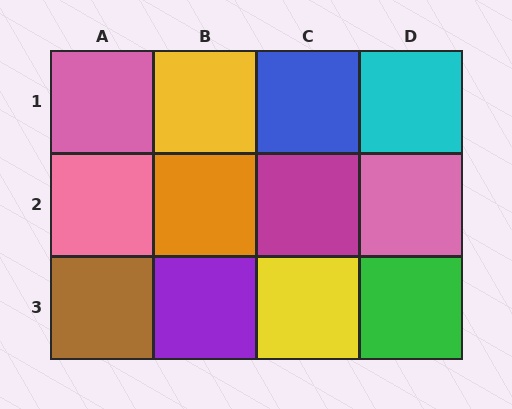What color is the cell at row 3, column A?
Brown.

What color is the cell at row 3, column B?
Purple.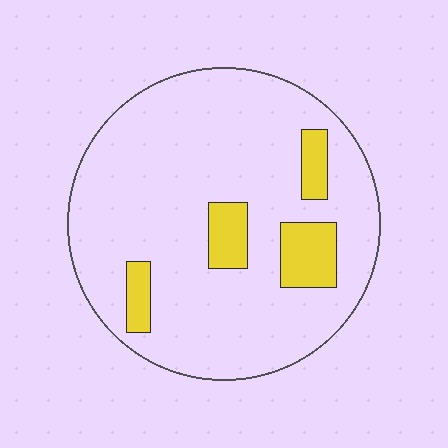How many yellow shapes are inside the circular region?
4.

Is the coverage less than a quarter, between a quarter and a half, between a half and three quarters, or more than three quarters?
Less than a quarter.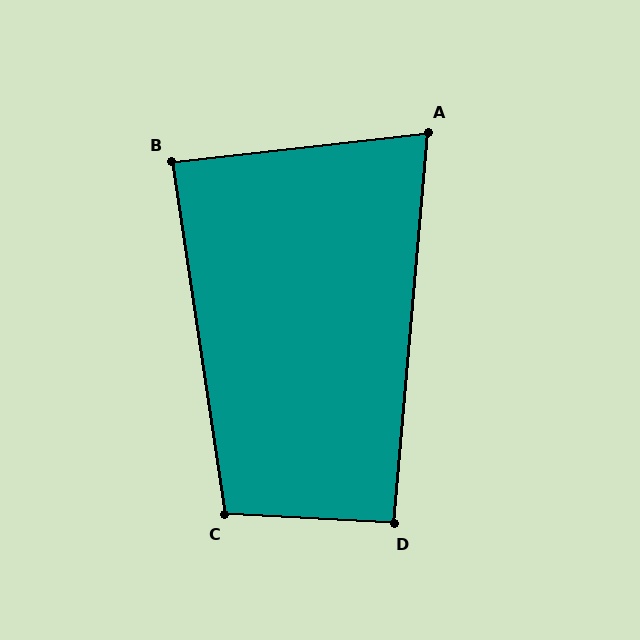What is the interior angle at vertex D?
Approximately 92 degrees (approximately right).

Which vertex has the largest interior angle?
C, at approximately 102 degrees.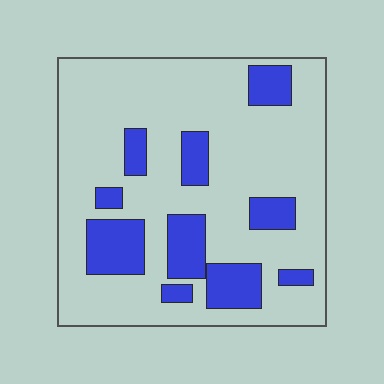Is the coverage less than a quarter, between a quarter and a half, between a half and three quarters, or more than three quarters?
Less than a quarter.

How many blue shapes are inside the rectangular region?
10.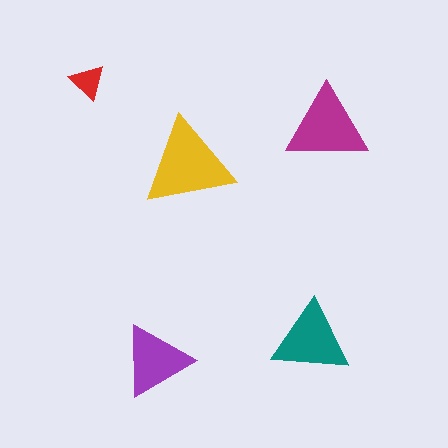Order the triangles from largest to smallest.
the yellow one, the magenta one, the teal one, the purple one, the red one.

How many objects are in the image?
There are 5 objects in the image.